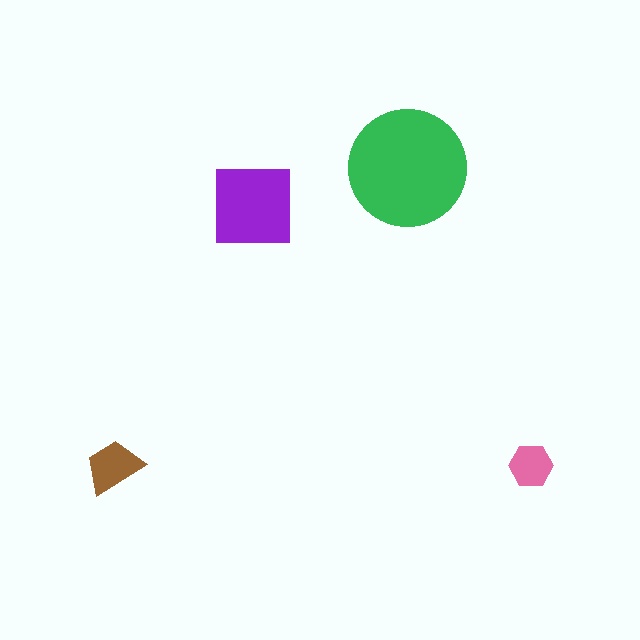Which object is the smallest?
The pink hexagon.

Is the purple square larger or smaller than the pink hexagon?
Larger.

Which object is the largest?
The green circle.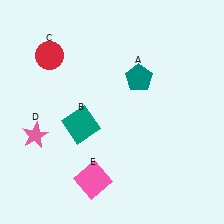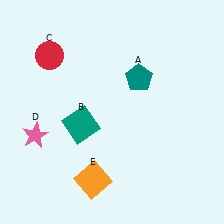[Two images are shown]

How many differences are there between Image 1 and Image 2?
There is 1 difference between the two images.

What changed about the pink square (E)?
In Image 1, E is pink. In Image 2, it changed to orange.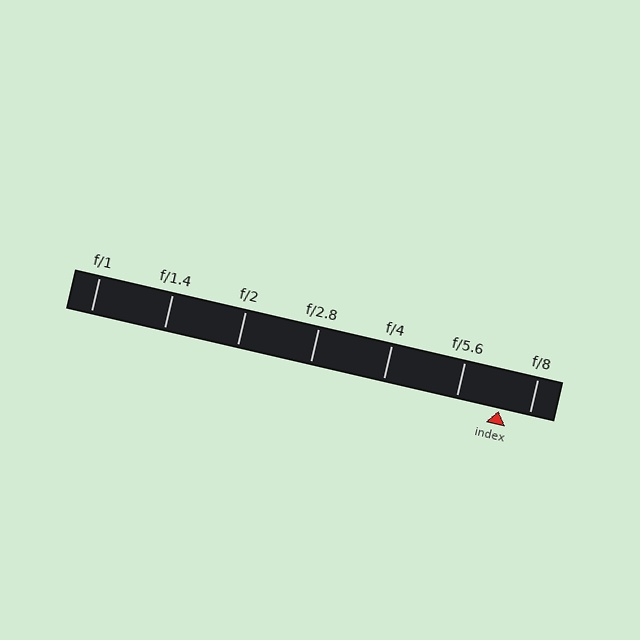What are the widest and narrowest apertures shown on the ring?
The widest aperture shown is f/1 and the narrowest is f/8.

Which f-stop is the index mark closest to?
The index mark is closest to f/8.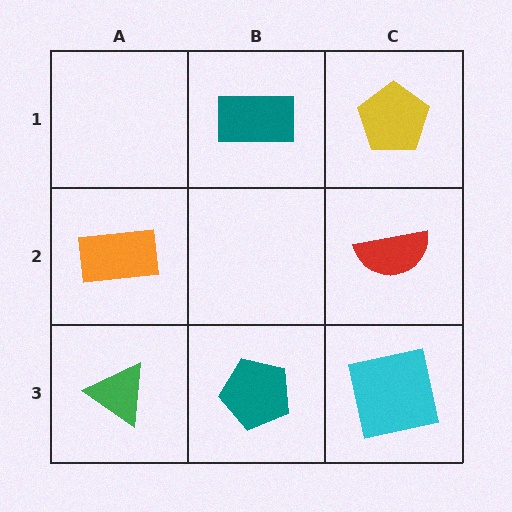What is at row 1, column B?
A teal rectangle.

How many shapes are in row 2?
2 shapes.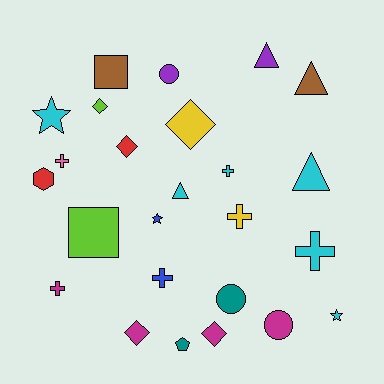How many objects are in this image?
There are 25 objects.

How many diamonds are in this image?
There are 5 diamonds.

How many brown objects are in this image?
There are 2 brown objects.